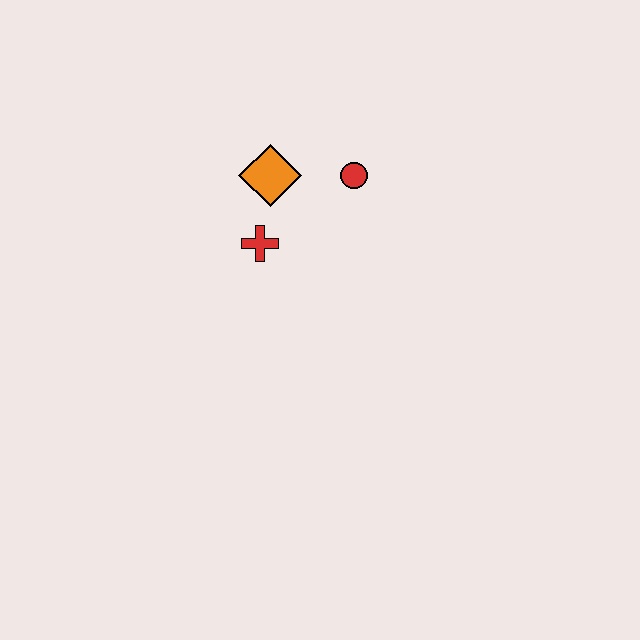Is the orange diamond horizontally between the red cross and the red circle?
Yes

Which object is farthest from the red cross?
The red circle is farthest from the red cross.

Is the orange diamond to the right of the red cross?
Yes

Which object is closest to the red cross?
The orange diamond is closest to the red cross.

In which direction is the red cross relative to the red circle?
The red cross is to the left of the red circle.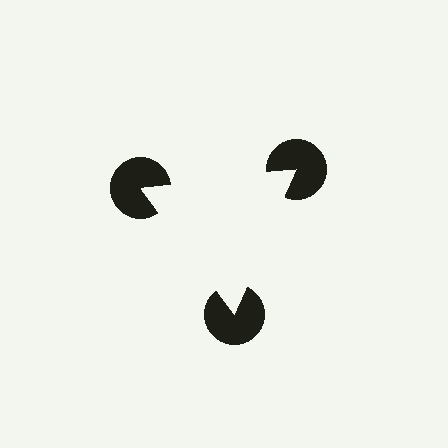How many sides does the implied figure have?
3 sides.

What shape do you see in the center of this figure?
An illusory triangle — its edges are inferred from the aligned wedge cuts in the pac-man discs, not physically drawn.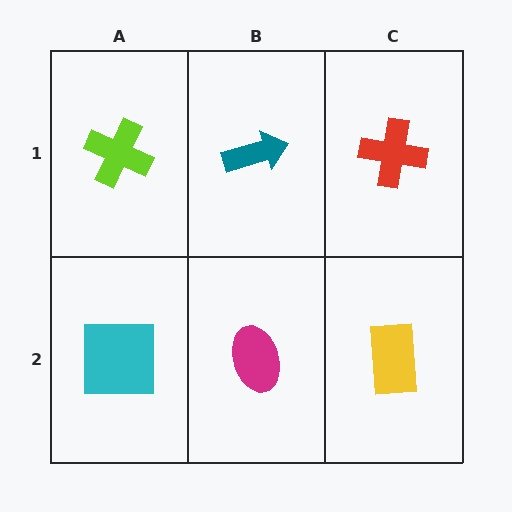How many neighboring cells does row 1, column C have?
2.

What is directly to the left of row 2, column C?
A magenta ellipse.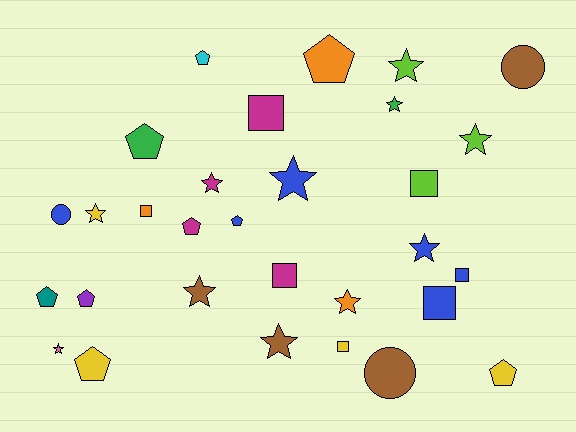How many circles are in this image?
There are 3 circles.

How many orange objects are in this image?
There are 3 orange objects.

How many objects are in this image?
There are 30 objects.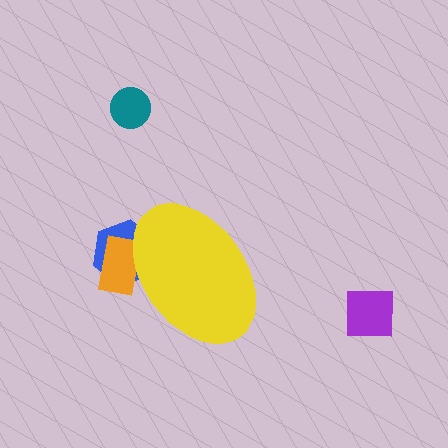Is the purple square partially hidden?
No, the purple square is fully visible.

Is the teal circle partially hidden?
No, the teal circle is fully visible.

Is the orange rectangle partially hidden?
Yes, the orange rectangle is partially hidden behind the yellow ellipse.